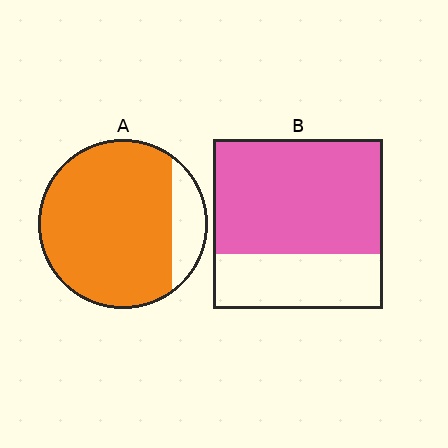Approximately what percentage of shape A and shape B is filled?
A is approximately 85% and B is approximately 70%.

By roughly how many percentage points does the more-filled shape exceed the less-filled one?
By roughly 15 percentage points (A over B).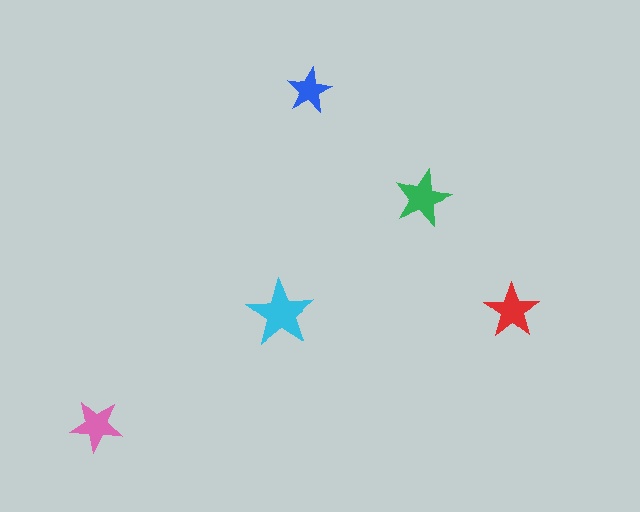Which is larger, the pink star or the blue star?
The pink one.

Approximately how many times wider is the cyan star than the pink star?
About 1.5 times wider.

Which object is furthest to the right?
The red star is rightmost.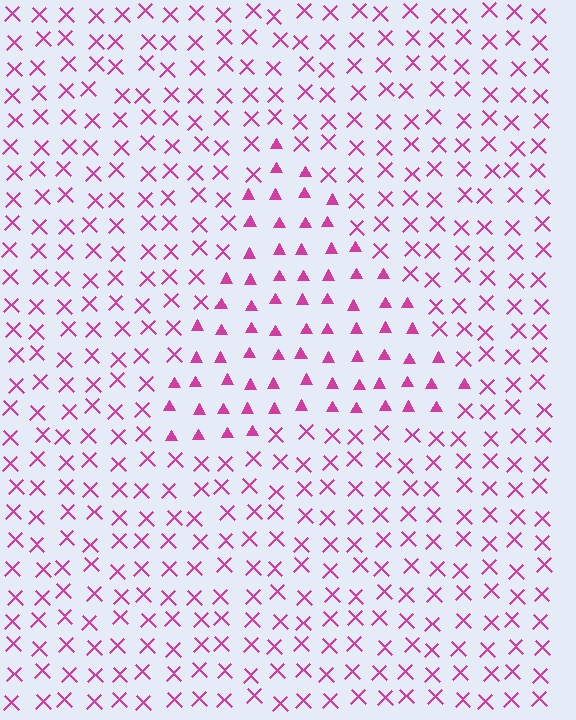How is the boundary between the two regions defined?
The boundary is defined by a change in element shape: triangles inside vs. X marks outside. All elements share the same color and spacing.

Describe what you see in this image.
The image is filled with small magenta elements arranged in a uniform grid. A triangle-shaped region contains triangles, while the surrounding area contains X marks. The boundary is defined purely by the change in element shape.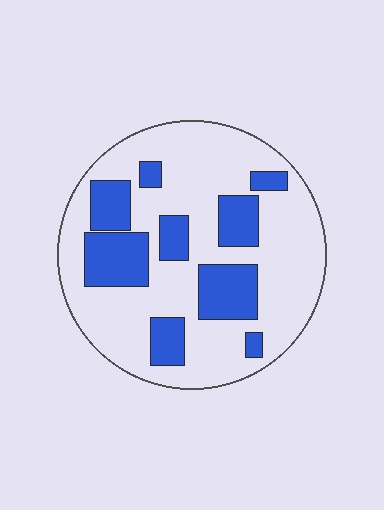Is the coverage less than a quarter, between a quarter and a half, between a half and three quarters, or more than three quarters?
Between a quarter and a half.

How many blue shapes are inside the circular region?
9.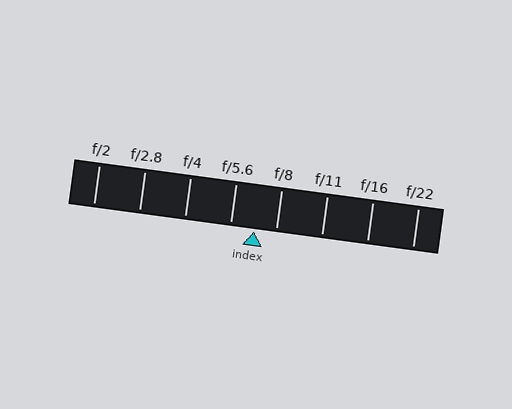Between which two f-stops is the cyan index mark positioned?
The index mark is between f/5.6 and f/8.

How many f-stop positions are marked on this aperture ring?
There are 8 f-stop positions marked.